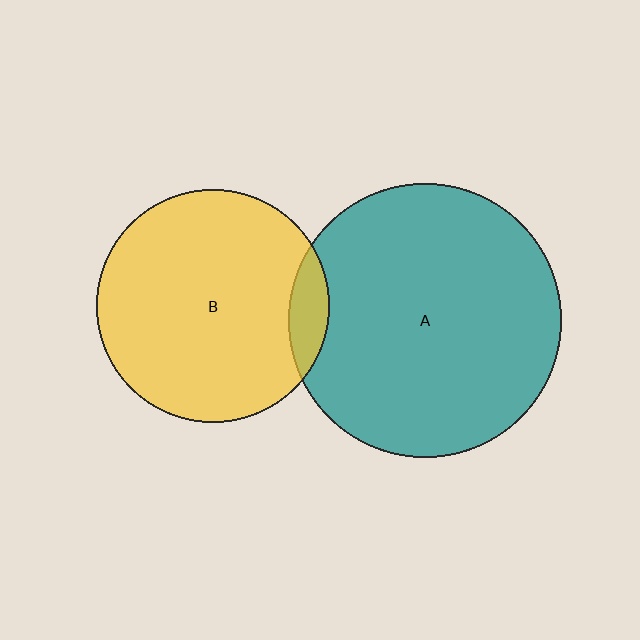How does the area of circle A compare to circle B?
Approximately 1.4 times.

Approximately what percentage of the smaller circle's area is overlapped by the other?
Approximately 10%.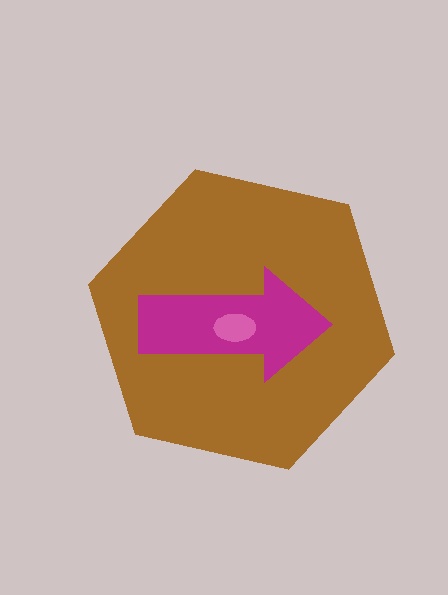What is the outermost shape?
The brown hexagon.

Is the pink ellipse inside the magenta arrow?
Yes.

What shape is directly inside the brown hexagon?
The magenta arrow.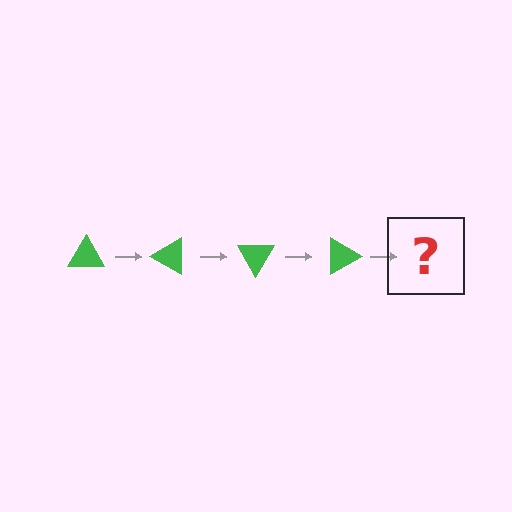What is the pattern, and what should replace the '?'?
The pattern is that the triangle rotates 30 degrees each step. The '?' should be a green triangle rotated 120 degrees.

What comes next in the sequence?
The next element should be a green triangle rotated 120 degrees.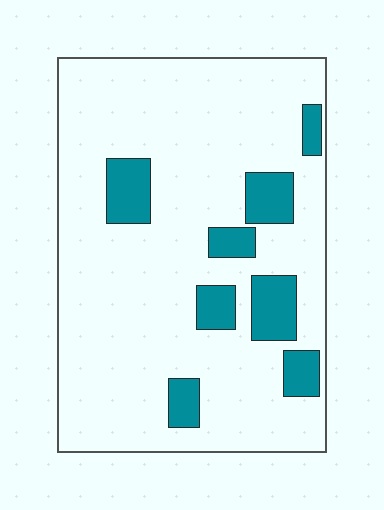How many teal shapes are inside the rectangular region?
8.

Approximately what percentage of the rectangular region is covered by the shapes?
Approximately 15%.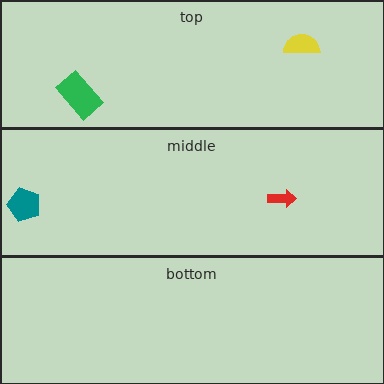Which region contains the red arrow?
The middle region.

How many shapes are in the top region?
2.